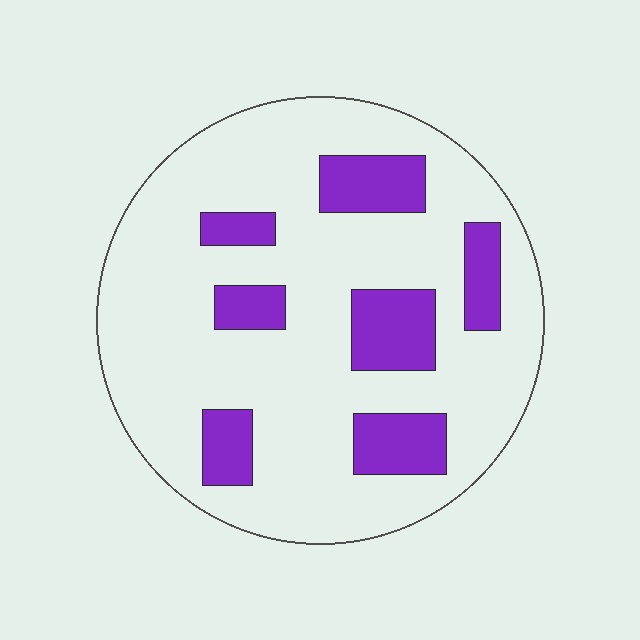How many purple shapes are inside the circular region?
7.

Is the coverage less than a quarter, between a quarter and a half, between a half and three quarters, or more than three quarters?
Less than a quarter.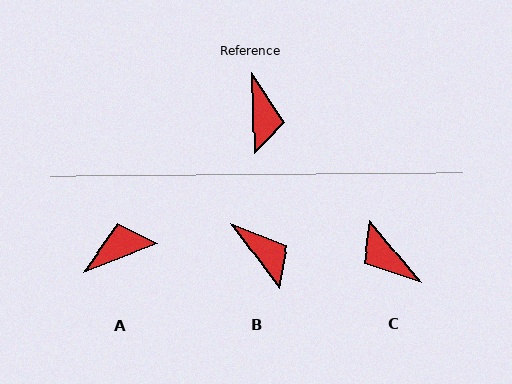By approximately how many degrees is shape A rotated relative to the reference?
Approximately 110 degrees counter-clockwise.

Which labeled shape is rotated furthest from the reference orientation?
C, about 142 degrees away.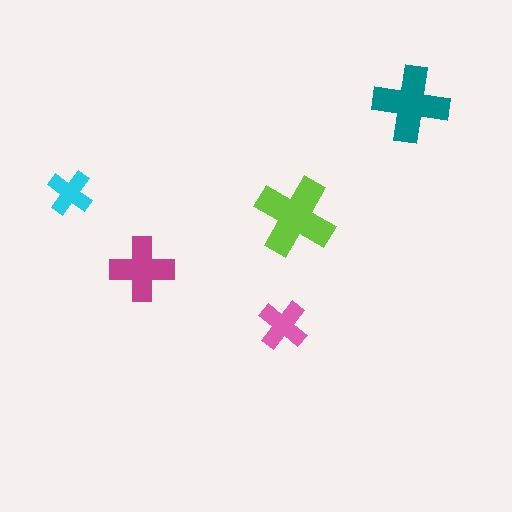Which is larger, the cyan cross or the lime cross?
The lime one.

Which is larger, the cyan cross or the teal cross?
The teal one.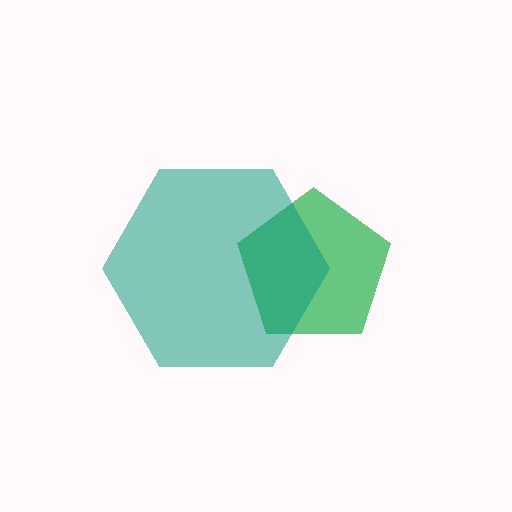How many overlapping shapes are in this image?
There are 2 overlapping shapes in the image.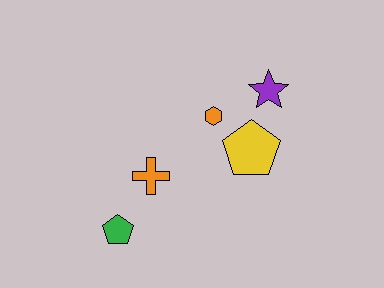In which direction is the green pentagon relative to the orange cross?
The green pentagon is below the orange cross.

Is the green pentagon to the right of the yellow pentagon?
No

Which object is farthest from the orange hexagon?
The green pentagon is farthest from the orange hexagon.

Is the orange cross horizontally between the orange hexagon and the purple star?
No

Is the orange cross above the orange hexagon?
No